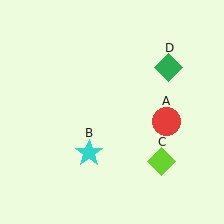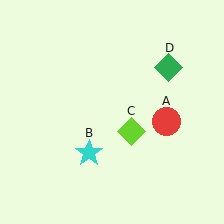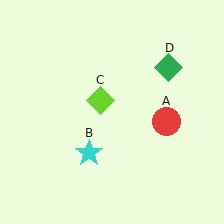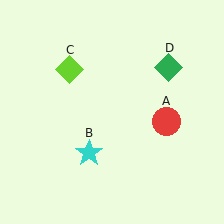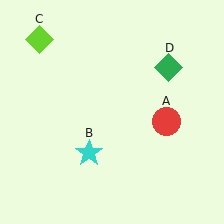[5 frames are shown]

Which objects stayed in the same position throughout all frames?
Red circle (object A) and cyan star (object B) and green diamond (object D) remained stationary.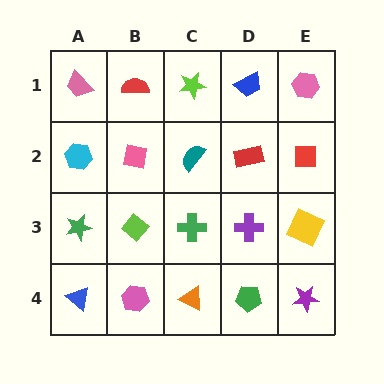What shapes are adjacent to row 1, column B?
A pink square (row 2, column B), a pink trapezoid (row 1, column A), a lime star (row 1, column C).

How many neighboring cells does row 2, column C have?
4.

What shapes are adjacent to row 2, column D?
A blue trapezoid (row 1, column D), a purple cross (row 3, column D), a teal semicircle (row 2, column C), a red square (row 2, column E).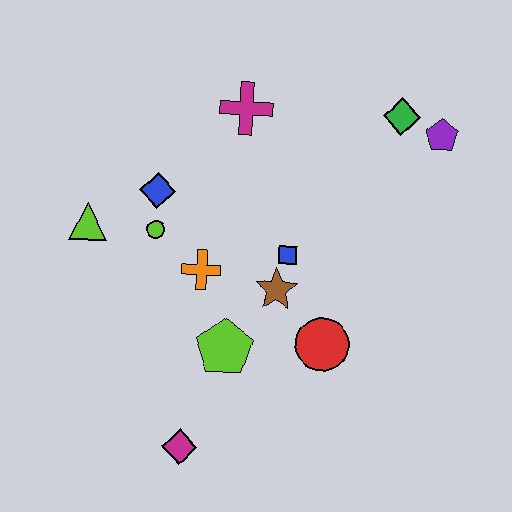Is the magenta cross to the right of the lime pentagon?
Yes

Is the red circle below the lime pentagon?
No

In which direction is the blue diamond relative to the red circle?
The blue diamond is to the left of the red circle.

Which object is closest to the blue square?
The brown star is closest to the blue square.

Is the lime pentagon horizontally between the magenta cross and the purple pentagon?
No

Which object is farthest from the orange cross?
The purple pentagon is farthest from the orange cross.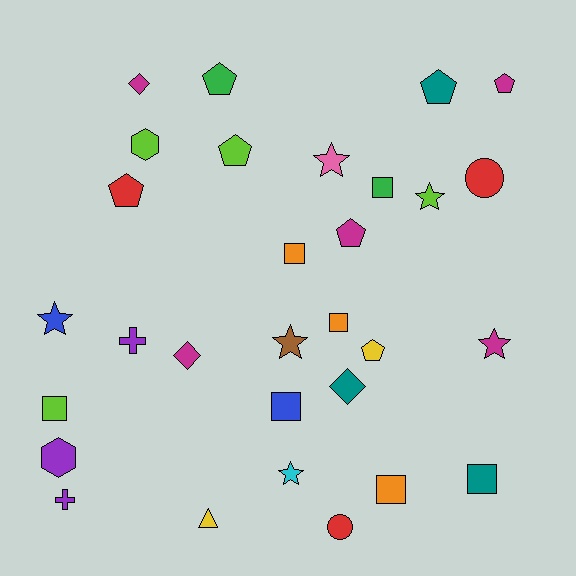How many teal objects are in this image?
There are 3 teal objects.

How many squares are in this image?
There are 7 squares.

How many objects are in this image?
There are 30 objects.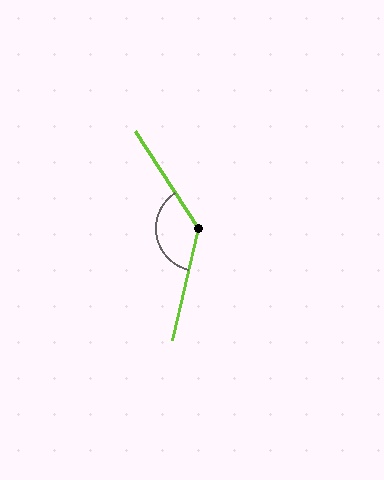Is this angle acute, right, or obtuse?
It is obtuse.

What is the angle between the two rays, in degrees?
Approximately 134 degrees.